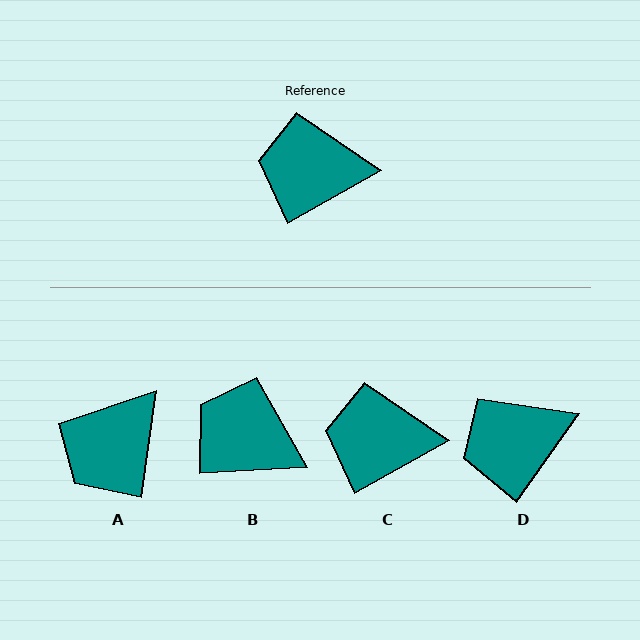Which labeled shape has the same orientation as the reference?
C.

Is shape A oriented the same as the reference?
No, it is off by about 53 degrees.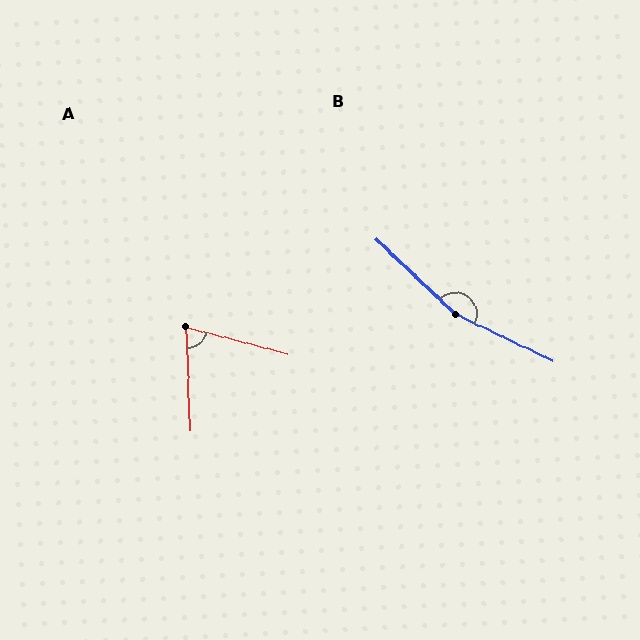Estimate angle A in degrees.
Approximately 73 degrees.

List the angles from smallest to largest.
A (73°), B (162°).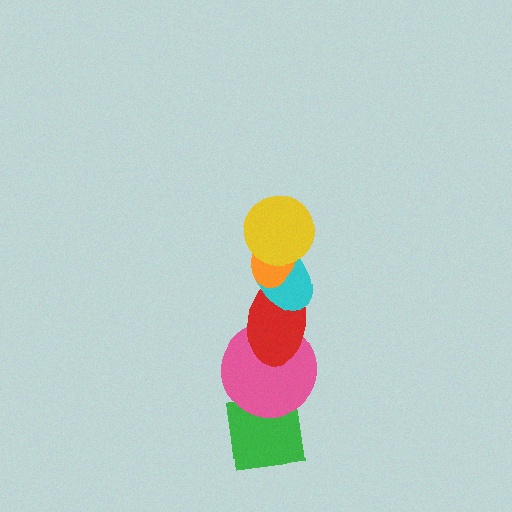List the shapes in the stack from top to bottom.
From top to bottom: the yellow circle, the orange ellipse, the cyan ellipse, the red ellipse, the pink circle, the green square.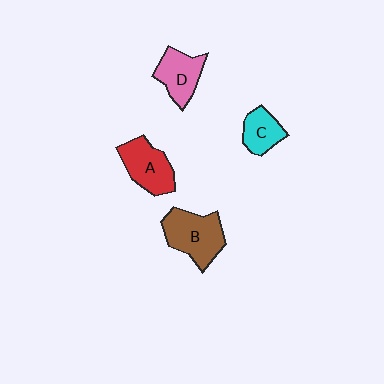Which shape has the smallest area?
Shape C (cyan).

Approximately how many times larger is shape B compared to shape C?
Approximately 1.8 times.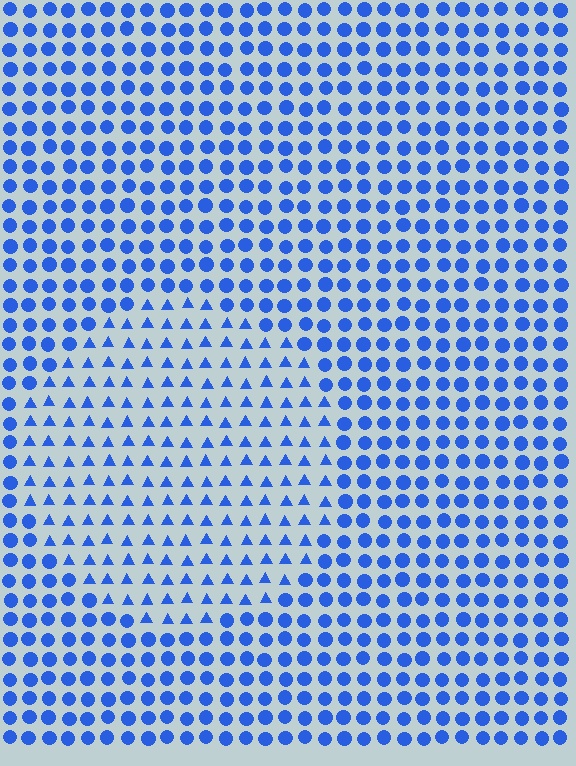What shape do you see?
I see a circle.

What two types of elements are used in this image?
The image uses triangles inside the circle region and circles outside it.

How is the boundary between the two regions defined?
The boundary is defined by a change in element shape: triangles inside vs. circles outside. All elements share the same color and spacing.